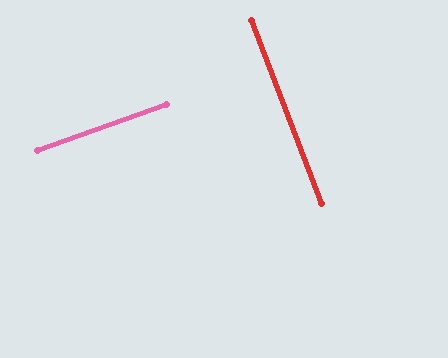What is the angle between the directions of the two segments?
Approximately 88 degrees.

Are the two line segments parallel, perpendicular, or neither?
Perpendicular — they meet at approximately 88°.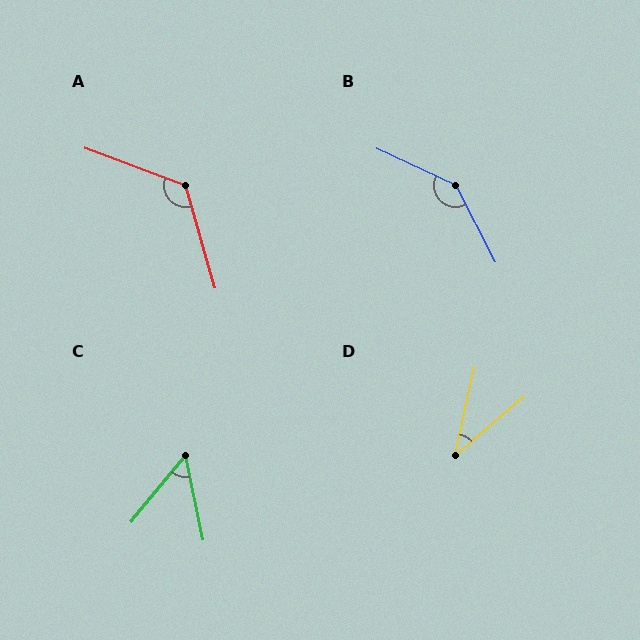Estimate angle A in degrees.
Approximately 127 degrees.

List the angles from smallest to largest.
D (37°), C (51°), A (127°), B (142°).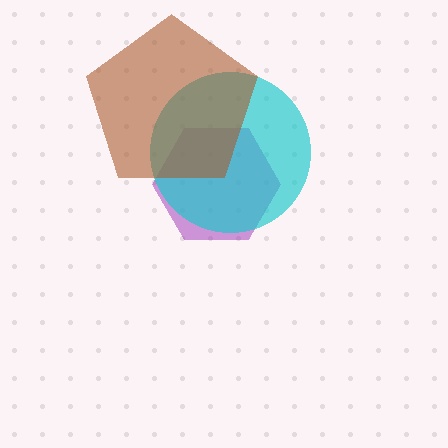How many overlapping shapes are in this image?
There are 3 overlapping shapes in the image.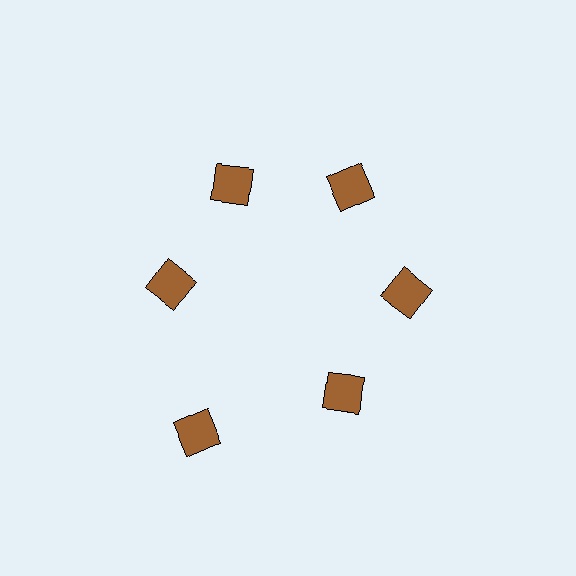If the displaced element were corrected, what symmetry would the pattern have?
It would have 6-fold rotational symmetry — the pattern would map onto itself every 60 degrees.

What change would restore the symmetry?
The symmetry would be restored by moving it inward, back onto the ring so that all 6 squares sit at equal angles and equal distance from the center.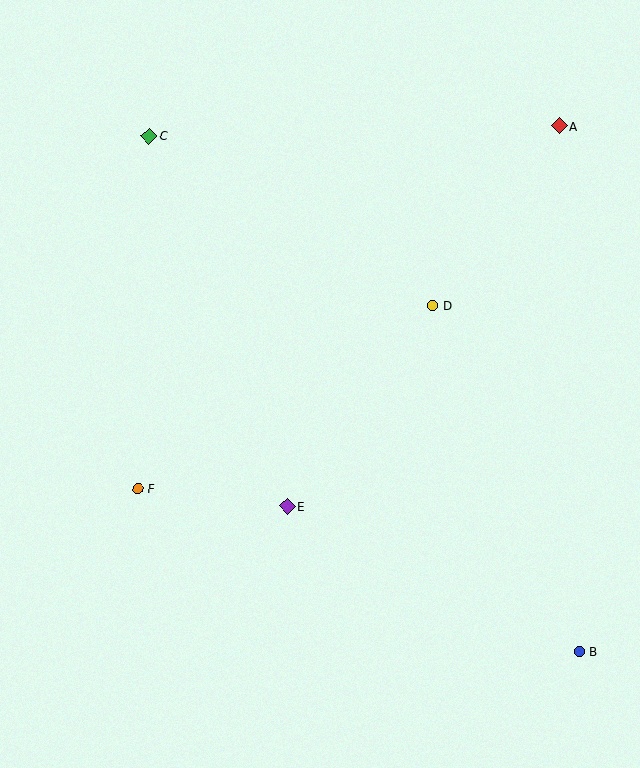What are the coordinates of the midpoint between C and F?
The midpoint between C and F is at (143, 312).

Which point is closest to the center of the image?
Point E at (287, 506) is closest to the center.